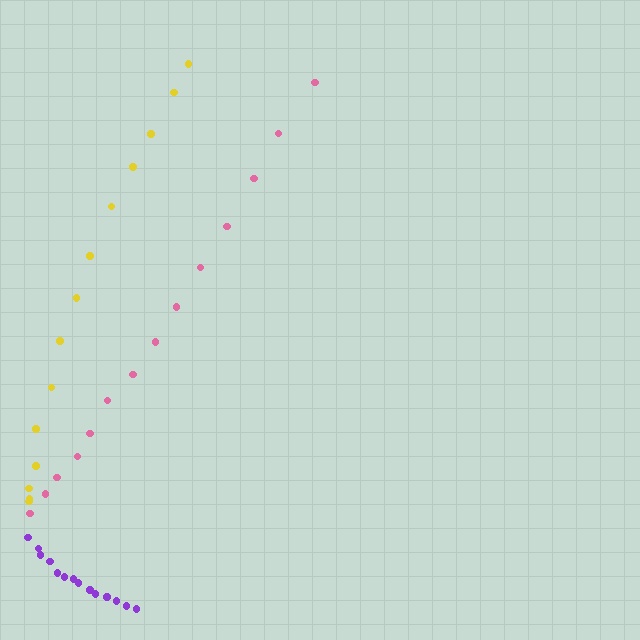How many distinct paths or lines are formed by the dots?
There are 3 distinct paths.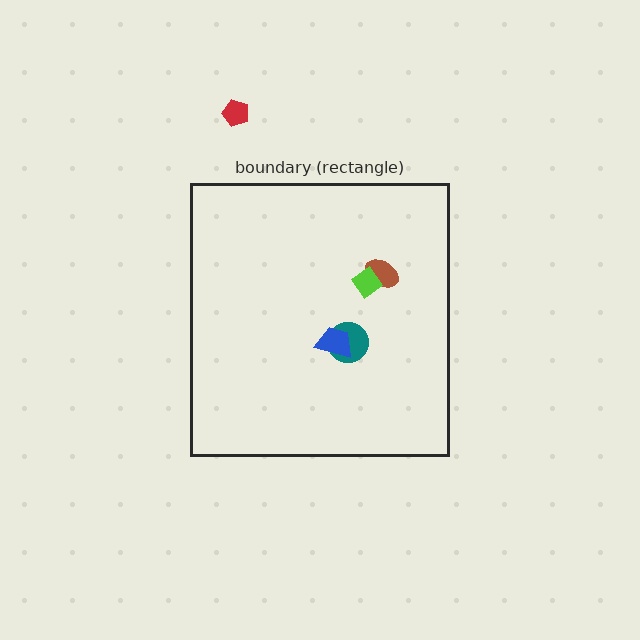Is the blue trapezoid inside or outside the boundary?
Inside.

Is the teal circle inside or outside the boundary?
Inside.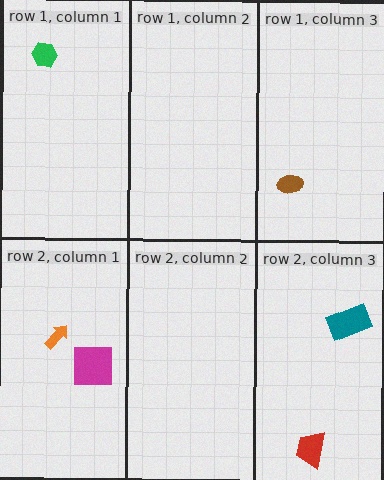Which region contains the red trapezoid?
The row 2, column 3 region.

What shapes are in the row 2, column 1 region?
The orange arrow, the magenta square.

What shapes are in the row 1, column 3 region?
The brown ellipse.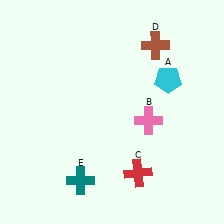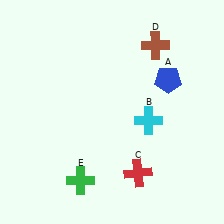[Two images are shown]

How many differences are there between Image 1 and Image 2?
There are 3 differences between the two images.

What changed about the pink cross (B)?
In Image 1, B is pink. In Image 2, it changed to cyan.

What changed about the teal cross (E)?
In Image 1, E is teal. In Image 2, it changed to green.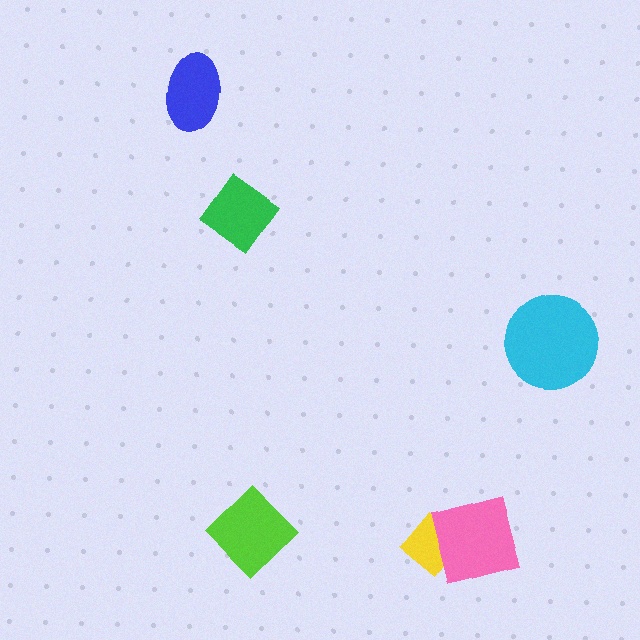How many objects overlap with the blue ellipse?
0 objects overlap with the blue ellipse.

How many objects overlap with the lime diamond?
0 objects overlap with the lime diamond.